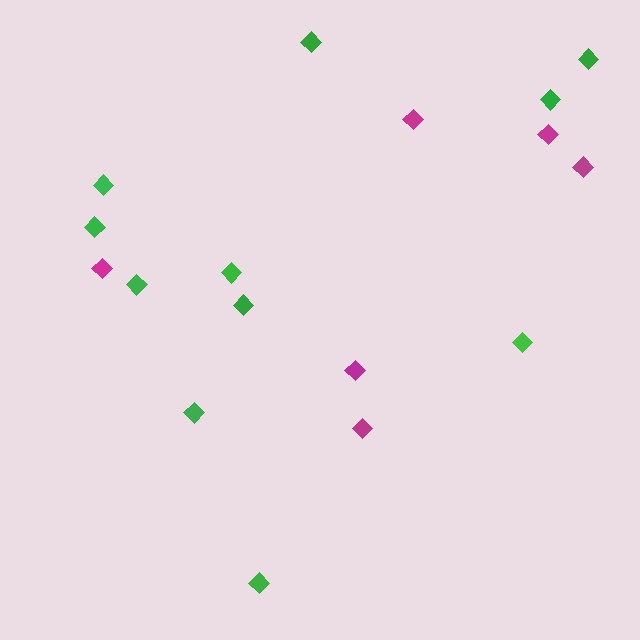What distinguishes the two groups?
There are 2 groups: one group of magenta diamonds (6) and one group of green diamonds (11).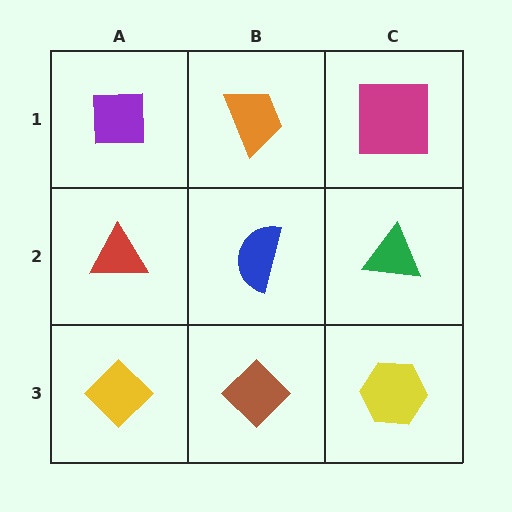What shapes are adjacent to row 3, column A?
A red triangle (row 2, column A), a brown diamond (row 3, column B).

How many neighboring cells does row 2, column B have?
4.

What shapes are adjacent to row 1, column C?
A green triangle (row 2, column C), an orange trapezoid (row 1, column B).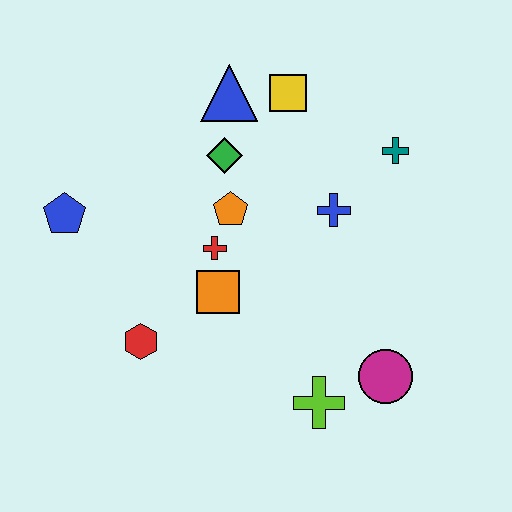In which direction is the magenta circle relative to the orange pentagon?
The magenta circle is below the orange pentagon.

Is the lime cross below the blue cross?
Yes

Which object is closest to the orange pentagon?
The red cross is closest to the orange pentagon.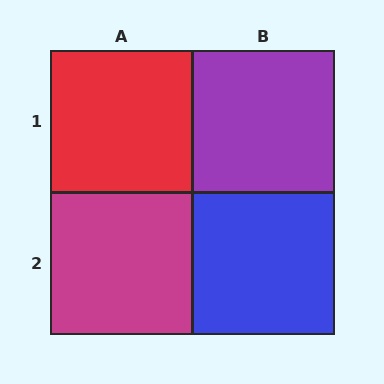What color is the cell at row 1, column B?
Purple.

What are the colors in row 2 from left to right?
Magenta, blue.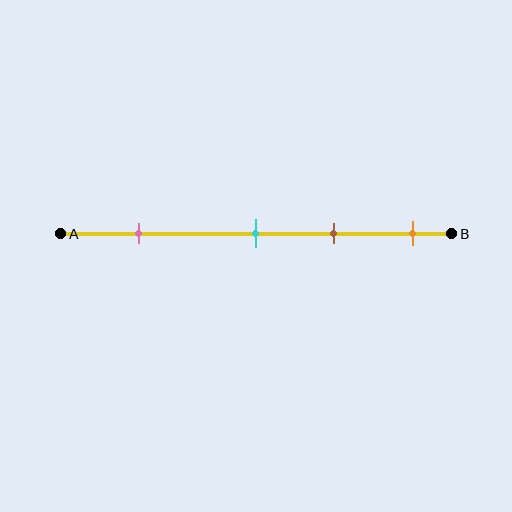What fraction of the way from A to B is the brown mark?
The brown mark is approximately 70% (0.7) of the way from A to B.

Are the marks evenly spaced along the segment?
No, the marks are not evenly spaced.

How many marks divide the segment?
There are 4 marks dividing the segment.